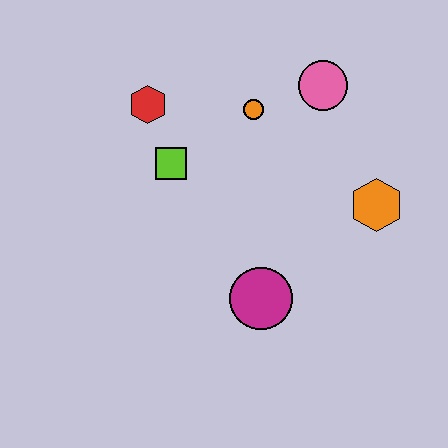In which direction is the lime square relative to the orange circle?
The lime square is to the left of the orange circle.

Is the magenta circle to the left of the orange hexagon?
Yes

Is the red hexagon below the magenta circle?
No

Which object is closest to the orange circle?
The pink circle is closest to the orange circle.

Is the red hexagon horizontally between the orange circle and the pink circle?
No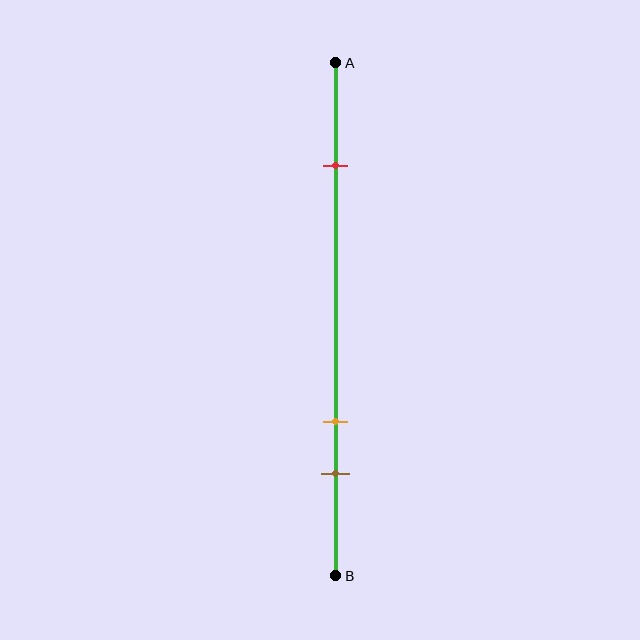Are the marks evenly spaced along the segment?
No, the marks are not evenly spaced.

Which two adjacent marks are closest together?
The orange and brown marks are the closest adjacent pair.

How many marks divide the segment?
There are 3 marks dividing the segment.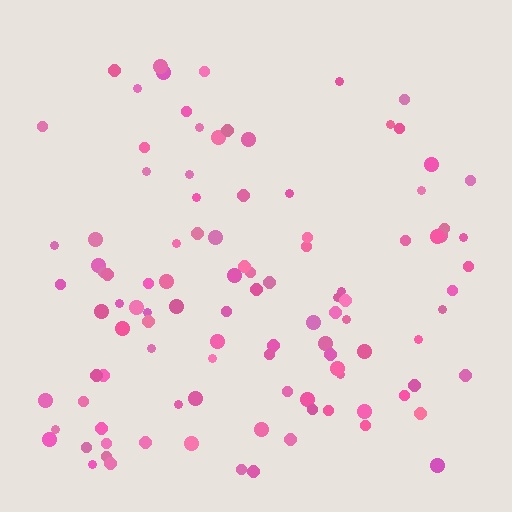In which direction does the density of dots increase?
From top to bottom, with the bottom side densest.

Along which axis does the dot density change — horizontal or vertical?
Vertical.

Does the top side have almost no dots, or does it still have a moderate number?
Still a moderate number, just noticeably fewer than the bottom.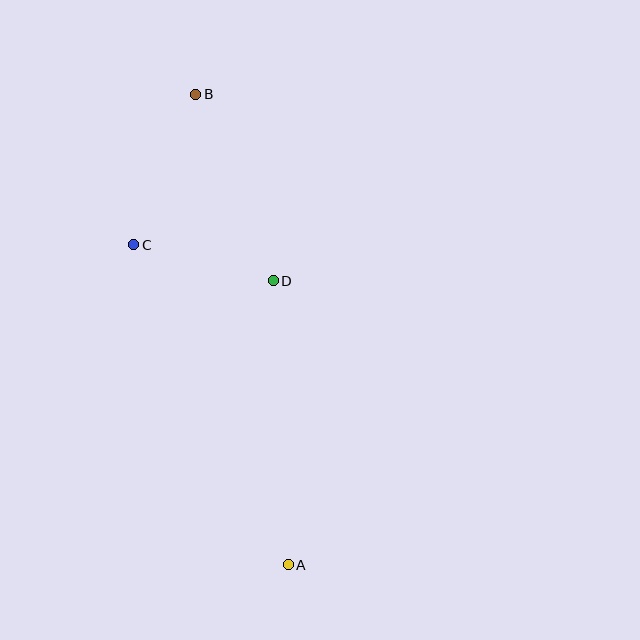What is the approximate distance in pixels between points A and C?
The distance between A and C is approximately 355 pixels.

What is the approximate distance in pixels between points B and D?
The distance between B and D is approximately 202 pixels.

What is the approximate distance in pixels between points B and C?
The distance between B and C is approximately 163 pixels.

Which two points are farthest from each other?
Points A and B are farthest from each other.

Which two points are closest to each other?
Points C and D are closest to each other.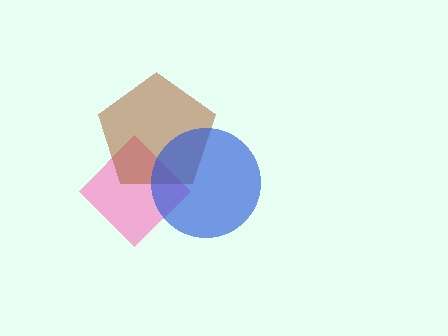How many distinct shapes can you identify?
There are 3 distinct shapes: a pink diamond, a brown pentagon, a blue circle.